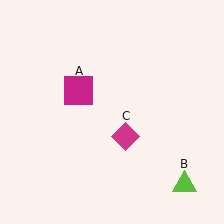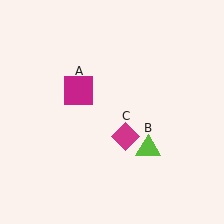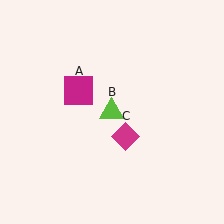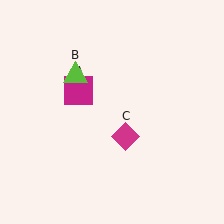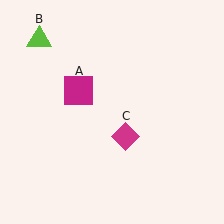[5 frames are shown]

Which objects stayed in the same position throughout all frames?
Magenta square (object A) and magenta diamond (object C) remained stationary.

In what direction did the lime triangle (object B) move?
The lime triangle (object B) moved up and to the left.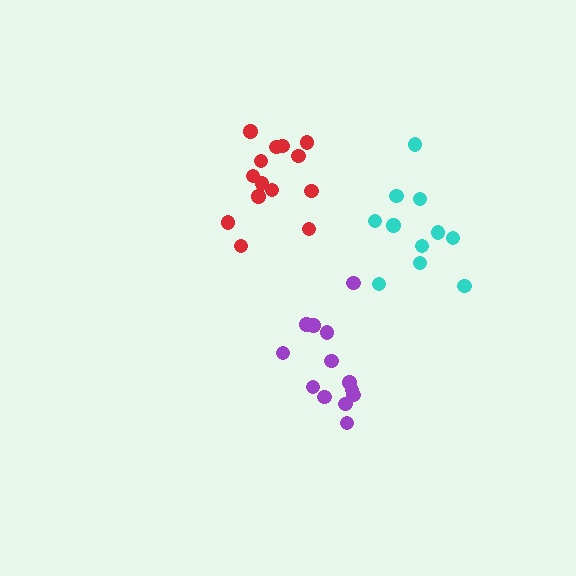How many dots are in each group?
Group 1: 13 dots, Group 2: 14 dots, Group 3: 11 dots (38 total).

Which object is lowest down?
The purple cluster is bottommost.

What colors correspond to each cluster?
The clusters are colored: purple, red, cyan.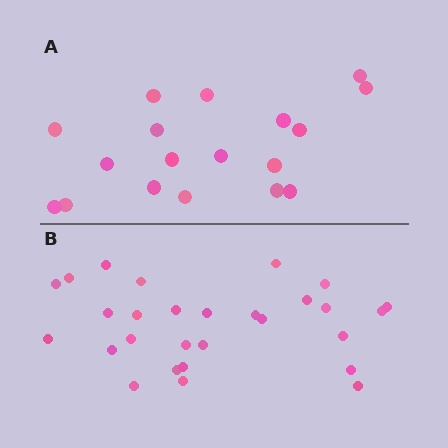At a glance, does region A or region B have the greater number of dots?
Region B (the bottom region) has more dots.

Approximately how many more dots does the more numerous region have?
Region B has roughly 10 or so more dots than region A.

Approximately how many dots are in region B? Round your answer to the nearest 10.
About 30 dots. (The exact count is 28, which rounds to 30.)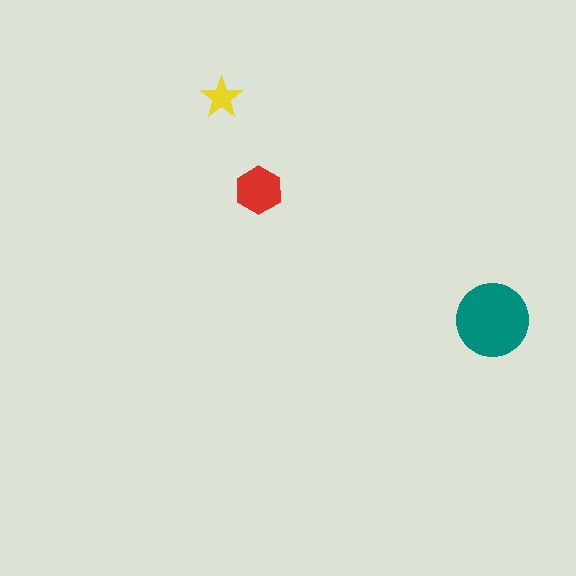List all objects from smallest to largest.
The yellow star, the red hexagon, the teal circle.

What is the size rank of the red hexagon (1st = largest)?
2nd.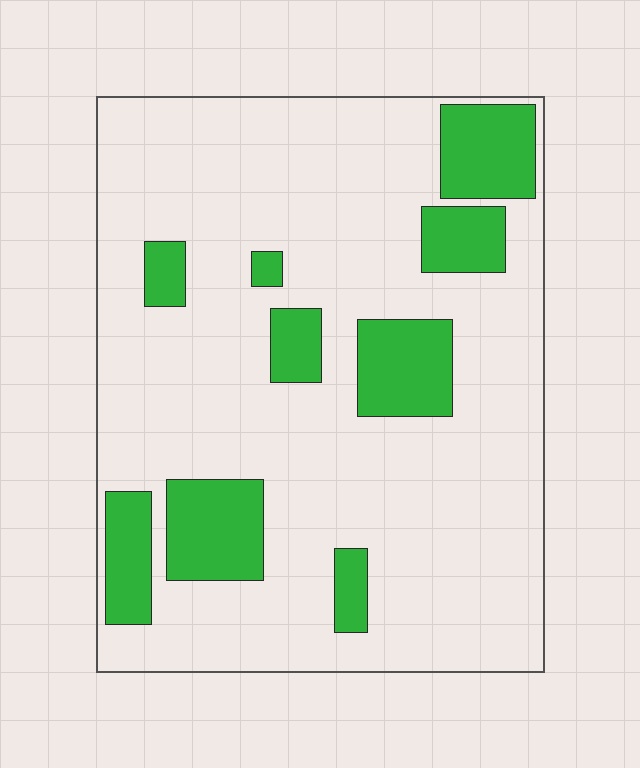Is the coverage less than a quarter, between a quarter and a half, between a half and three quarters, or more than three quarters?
Less than a quarter.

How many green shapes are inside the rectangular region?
9.